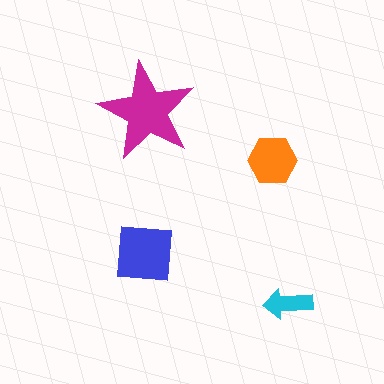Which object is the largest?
The magenta star.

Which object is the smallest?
The cyan arrow.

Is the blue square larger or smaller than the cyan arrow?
Larger.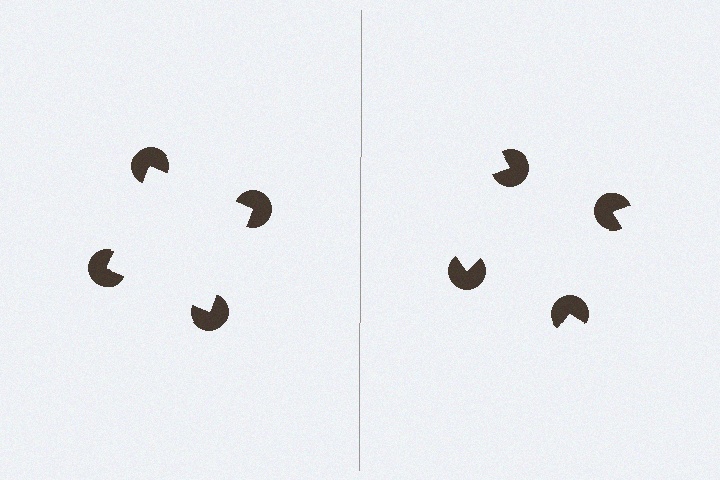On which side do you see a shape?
An illusory square appears on the left side. On the right side the wedge cuts are rotated, so no coherent shape forms.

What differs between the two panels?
The pac-man discs are positioned identically on both sides; only the wedge orientations differ. On the left they align to a square; on the right they are misaligned.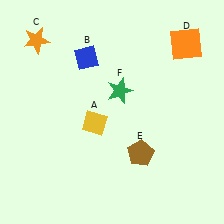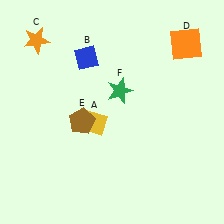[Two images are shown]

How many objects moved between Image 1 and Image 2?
1 object moved between the two images.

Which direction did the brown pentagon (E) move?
The brown pentagon (E) moved left.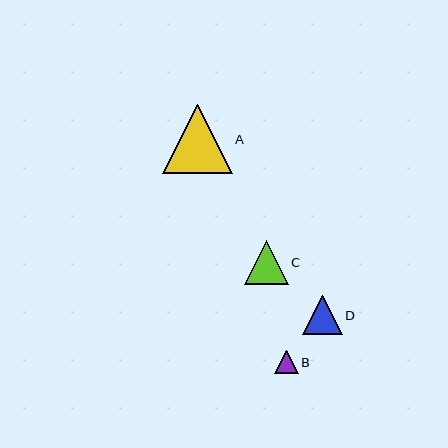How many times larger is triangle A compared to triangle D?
Triangle A is approximately 1.8 times the size of triangle D.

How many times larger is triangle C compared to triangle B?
Triangle C is approximately 1.9 times the size of triangle B.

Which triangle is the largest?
Triangle A is the largest with a size of approximately 70 pixels.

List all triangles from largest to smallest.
From largest to smallest: A, C, D, B.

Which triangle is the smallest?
Triangle B is the smallest with a size of approximately 23 pixels.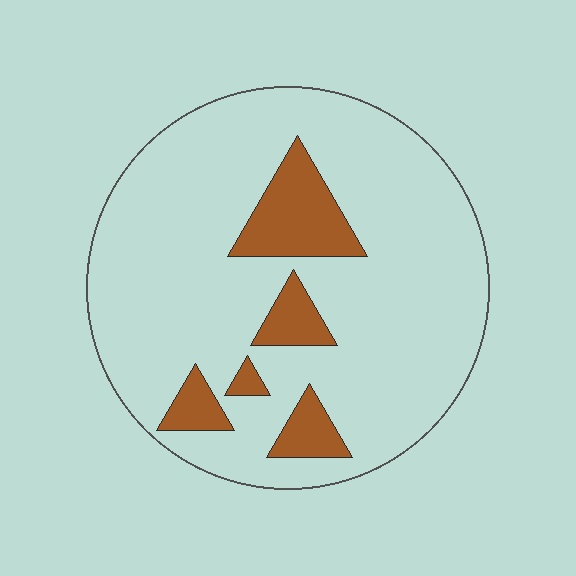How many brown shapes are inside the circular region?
5.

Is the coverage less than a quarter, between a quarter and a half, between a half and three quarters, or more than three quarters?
Less than a quarter.